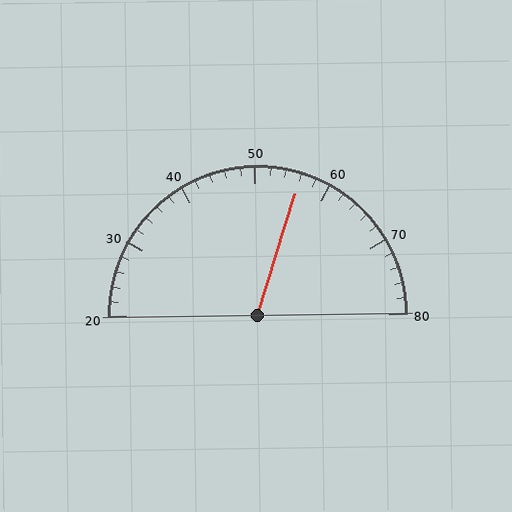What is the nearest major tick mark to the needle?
The nearest major tick mark is 60.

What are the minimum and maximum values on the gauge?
The gauge ranges from 20 to 80.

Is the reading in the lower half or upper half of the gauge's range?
The reading is in the upper half of the range (20 to 80).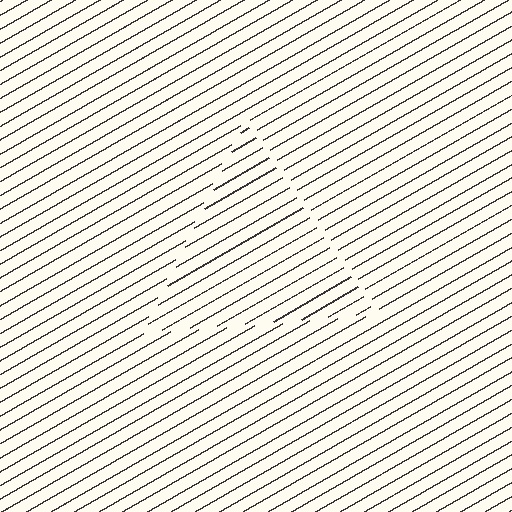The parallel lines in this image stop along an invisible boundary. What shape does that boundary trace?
An illusory triangle. The interior of the shape contains the same grating, shifted by half a period — the contour is defined by the phase discontinuity where line-ends from the inner and outer gratings abut.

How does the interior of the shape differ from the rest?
The interior of the shape contains the same grating, shifted by half a period — the contour is defined by the phase discontinuity where line-ends from the inner and outer gratings abut.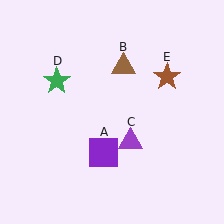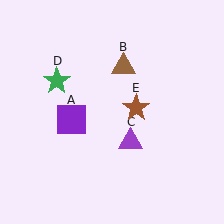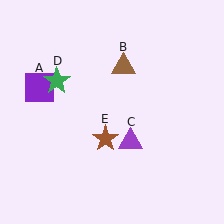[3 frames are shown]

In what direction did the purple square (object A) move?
The purple square (object A) moved up and to the left.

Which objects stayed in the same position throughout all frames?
Brown triangle (object B) and purple triangle (object C) and green star (object D) remained stationary.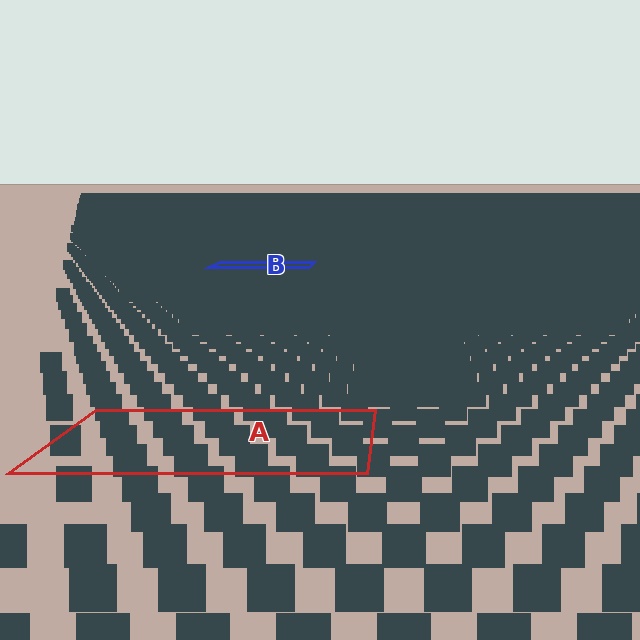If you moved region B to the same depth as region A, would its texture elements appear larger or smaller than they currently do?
They would appear larger. At a closer depth, the same texture elements are projected at a bigger on-screen size.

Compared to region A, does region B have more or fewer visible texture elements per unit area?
Region B has more texture elements per unit area — they are packed more densely because it is farther away.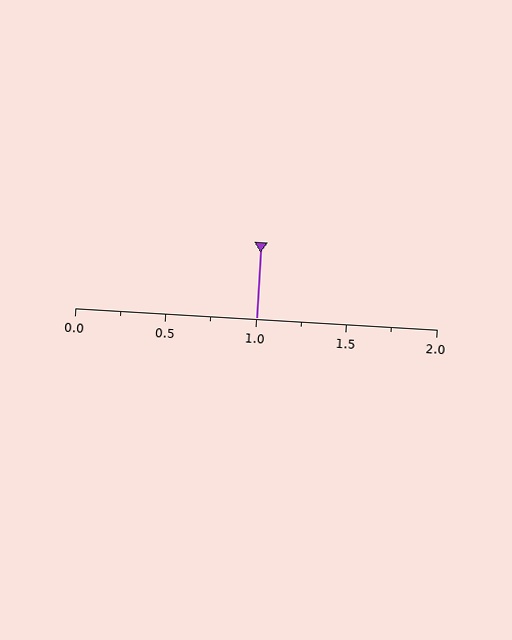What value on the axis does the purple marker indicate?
The marker indicates approximately 1.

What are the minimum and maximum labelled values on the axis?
The axis runs from 0.0 to 2.0.